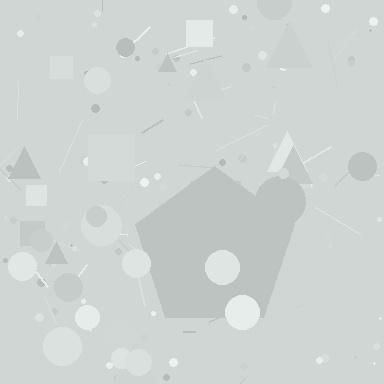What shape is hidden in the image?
A pentagon is hidden in the image.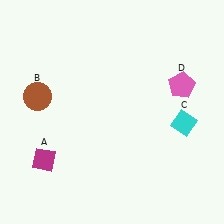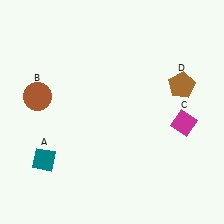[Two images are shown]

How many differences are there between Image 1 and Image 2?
There are 3 differences between the two images.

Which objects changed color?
A changed from magenta to teal. C changed from cyan to magenta. D changed from pink to brown.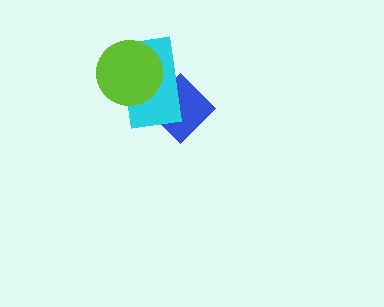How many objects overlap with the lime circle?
1 object overlaps with the lime circle.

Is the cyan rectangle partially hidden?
Yes, it is partially covered by another shape.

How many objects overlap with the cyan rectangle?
2 objects overlap with the cyan rectangle.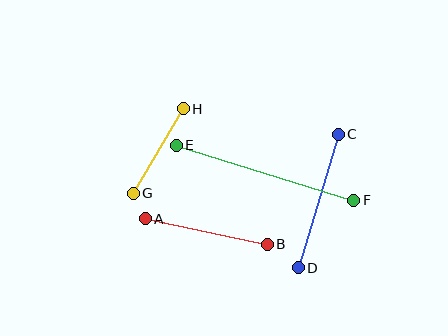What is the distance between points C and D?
The distance is approximately 139 pixels.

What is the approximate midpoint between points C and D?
The midpoint is at approximately (318, 201) pixels.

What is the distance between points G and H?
The distance is approximately 98 pixels.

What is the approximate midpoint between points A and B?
The midpoint is at approximately (206, 232) pixels.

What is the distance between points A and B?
The distance is approximately 125 pixels.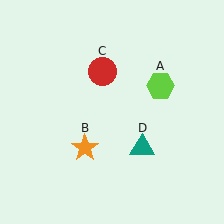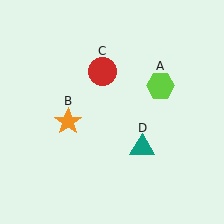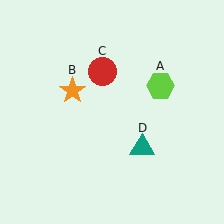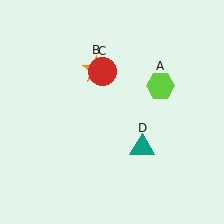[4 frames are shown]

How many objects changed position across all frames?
1 object changed position: orange star (object B).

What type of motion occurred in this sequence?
The orange star (object B) rotated clockwise around the center of the scene.